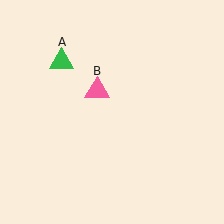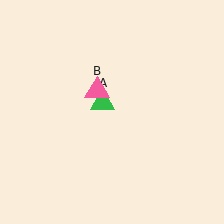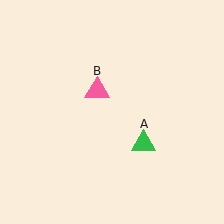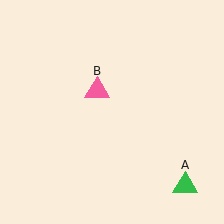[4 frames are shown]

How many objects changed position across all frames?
1 object changed position: green triangle (object A).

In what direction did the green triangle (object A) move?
The green triangle (object A) moved down and to the right.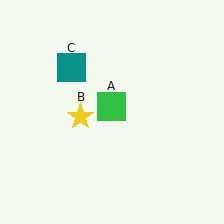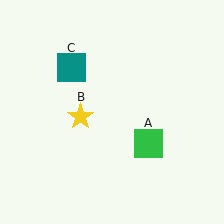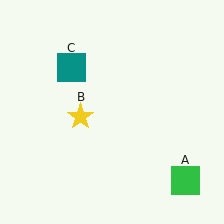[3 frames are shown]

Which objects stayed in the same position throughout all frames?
Yellow star (object B) and teal square (object C) remained stationary.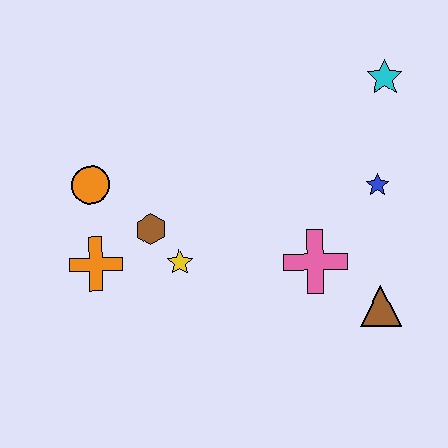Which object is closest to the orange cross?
The brown hexagon is closest to the orange cross.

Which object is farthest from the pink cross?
The orange circle is farthest from the pink cross.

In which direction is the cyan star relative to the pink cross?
The cyan star is above the pink cross.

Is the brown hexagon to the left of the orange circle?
No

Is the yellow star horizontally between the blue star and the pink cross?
No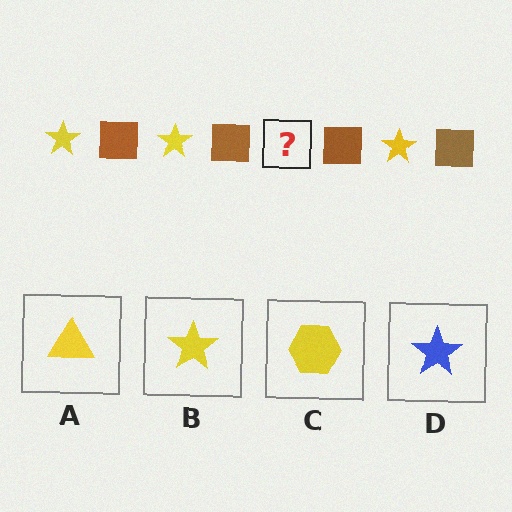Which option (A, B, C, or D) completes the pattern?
B.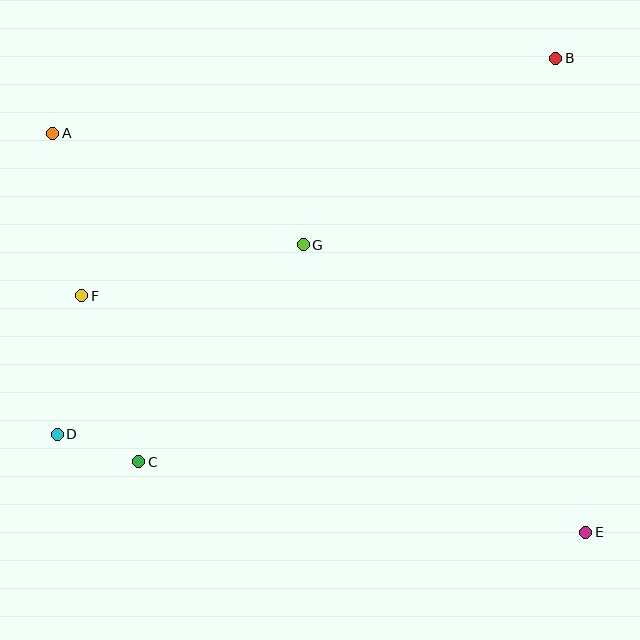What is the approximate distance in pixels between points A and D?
The distance between A and D is approximately 301 pixels.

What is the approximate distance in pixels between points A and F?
The distance between A and F is approximately 165 pixels.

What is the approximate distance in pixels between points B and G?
The distance between B and G is approximately 314 pixels.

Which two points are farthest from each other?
Points A and E are farthest from each other.